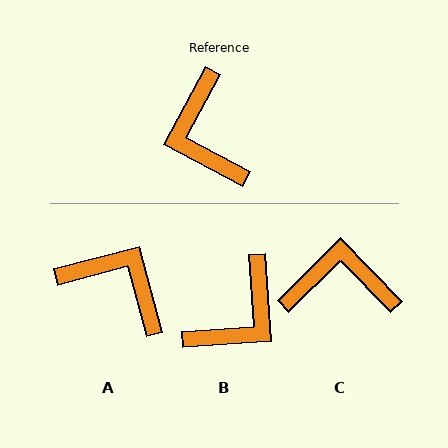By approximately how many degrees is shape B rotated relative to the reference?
Approximately 122 degrees counter-clockwise.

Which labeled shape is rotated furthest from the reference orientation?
A, about 137 degrees away.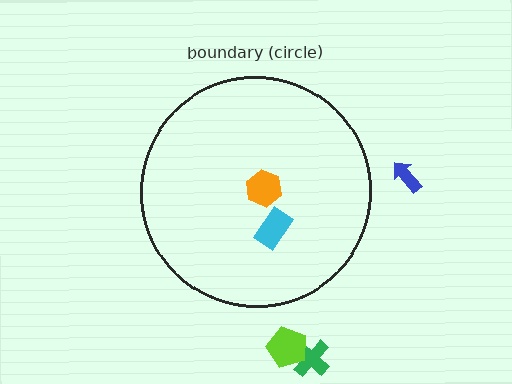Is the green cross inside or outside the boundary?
Outside.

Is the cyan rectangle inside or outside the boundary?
Inside.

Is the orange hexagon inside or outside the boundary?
Inside.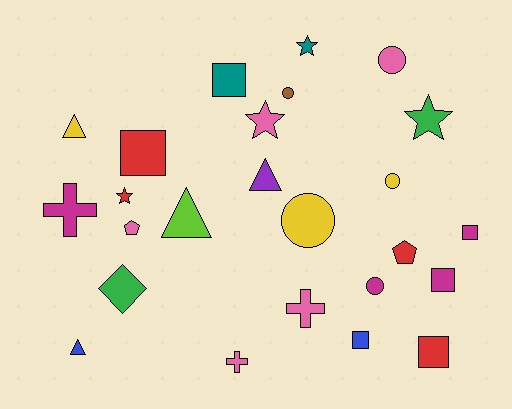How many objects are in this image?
There are 25 objects.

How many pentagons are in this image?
There are 2 pentagons.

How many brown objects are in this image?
There is 1 brown object.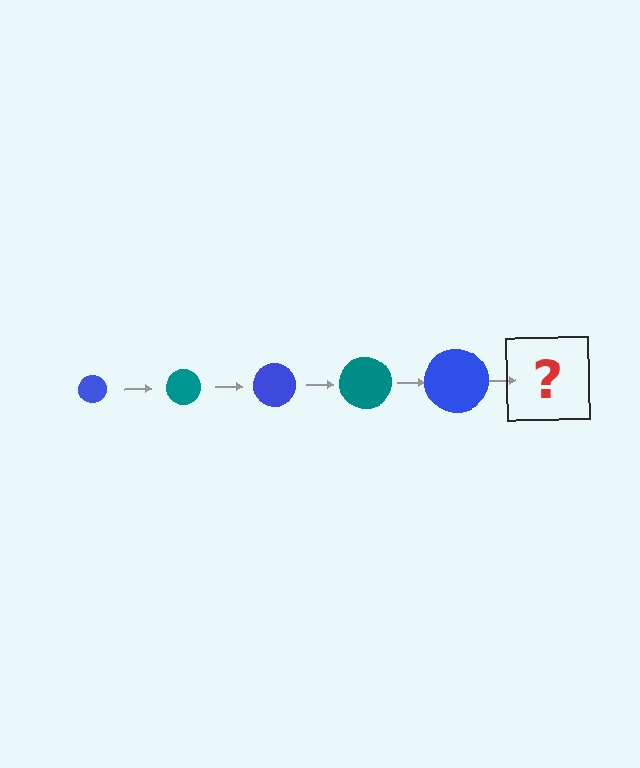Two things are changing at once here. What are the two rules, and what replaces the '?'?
The two rules are that the circle grows larger each step and the color cycles through blue and teal. The '?' should be a teal circle, larger than the previous one.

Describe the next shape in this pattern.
It should be a teal circle, larger than the previous one.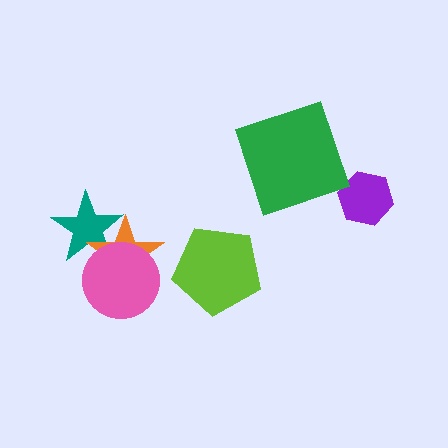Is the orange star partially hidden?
Yes, it is partially covered by another shape.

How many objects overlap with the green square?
0 objects overlap with the green square.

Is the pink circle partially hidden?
No, no other shape covers it.